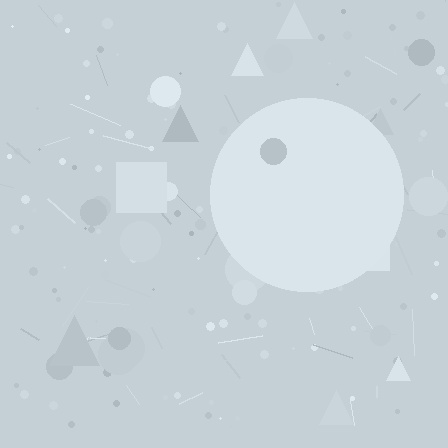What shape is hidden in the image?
A circle is hidden in the image.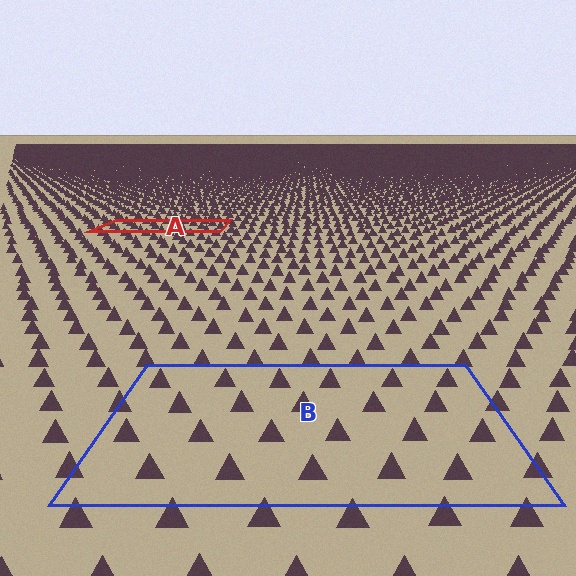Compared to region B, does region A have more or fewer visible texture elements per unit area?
Region A has more texture elements per unit area — they are packed more densely because it is farther away.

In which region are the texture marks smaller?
The texture marks are smaller in region A, because it is farther away.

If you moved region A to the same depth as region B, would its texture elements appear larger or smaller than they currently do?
They would appear larger. At a closer depth, the same texture elements are projected at a bigger on-screen size.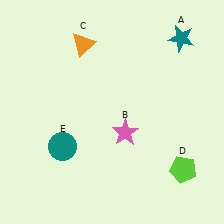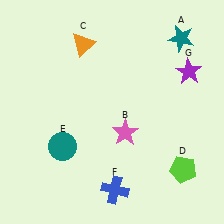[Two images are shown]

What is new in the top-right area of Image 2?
A purple star (G) was added in the top-right area of Image 2.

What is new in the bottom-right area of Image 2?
A blue cross (F) was added in the bottom-right area of Image 2.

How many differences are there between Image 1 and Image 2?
There are 2 differences between the two images.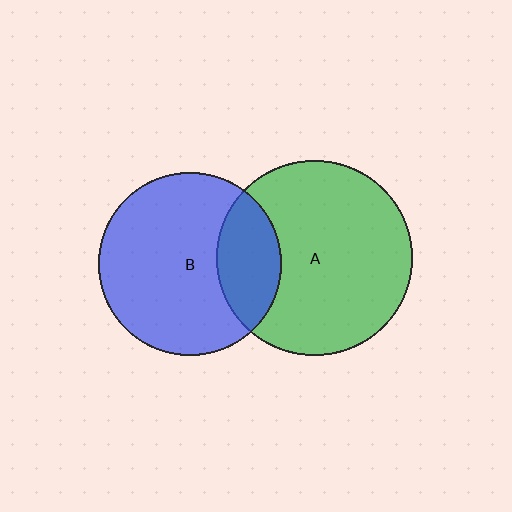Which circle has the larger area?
Circle A (green).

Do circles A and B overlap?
Yes.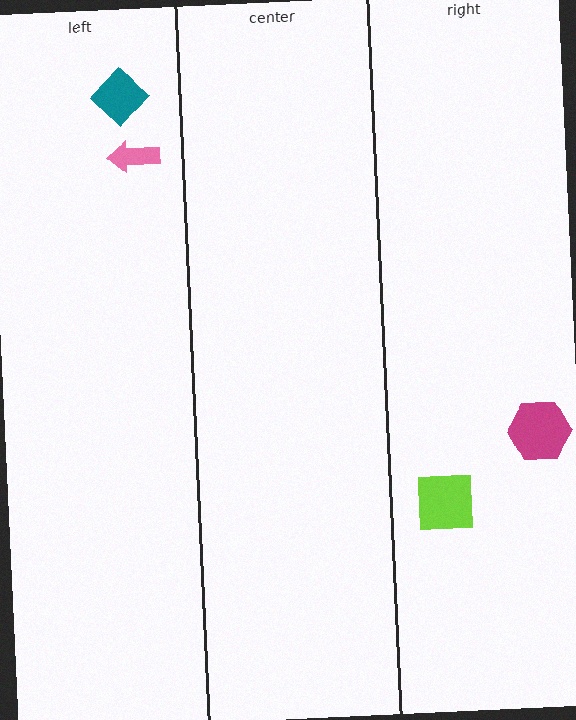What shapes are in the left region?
The pink arrow, the teal diamond.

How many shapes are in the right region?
2.